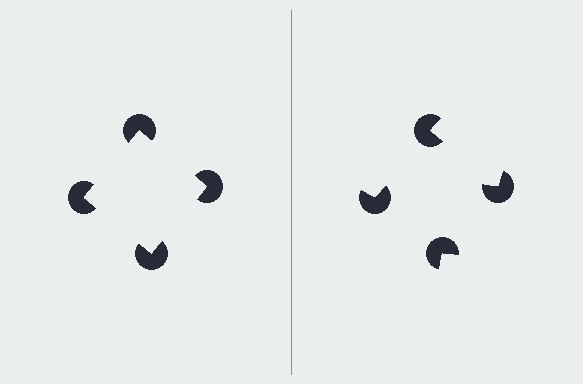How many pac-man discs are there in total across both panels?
8 — 4 on each side.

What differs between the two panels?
The pac-man discs are positioned identically on both sides; only the wedge orientations differ. On the left they align to a square; on the right they are misaligned.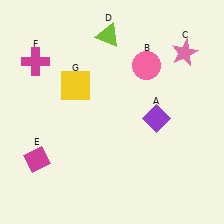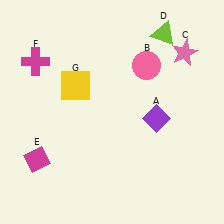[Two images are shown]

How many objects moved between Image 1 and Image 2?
1 object moved between the two images.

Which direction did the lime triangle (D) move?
The lime triangle (D) moved right.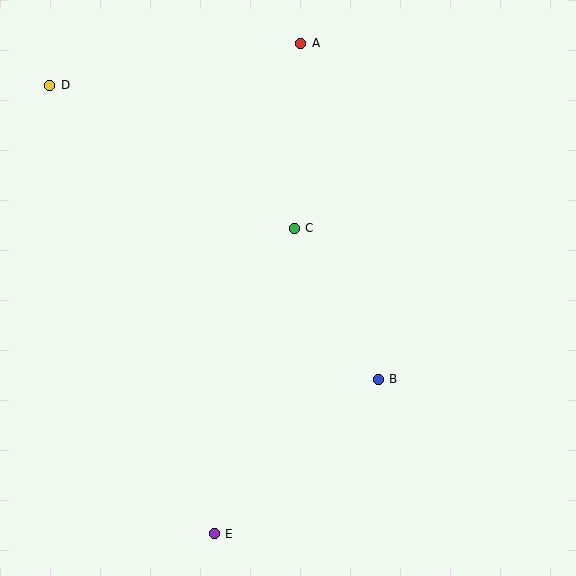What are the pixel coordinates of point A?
Point A is at (301, 43).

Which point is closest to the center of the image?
Point C at (294, 228) is closest to the center.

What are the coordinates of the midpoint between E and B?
The midpoint between E and B is at (296, 457).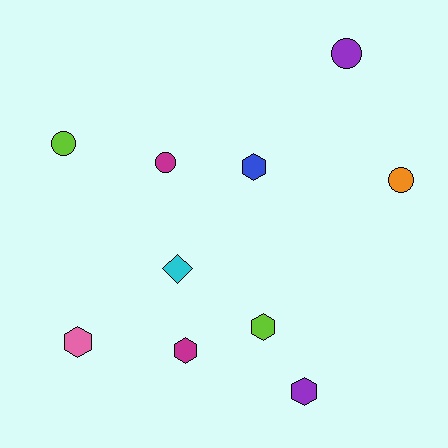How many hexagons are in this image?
There are 5 hexagons.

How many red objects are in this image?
There are no red objects.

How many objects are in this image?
There are 10 objects.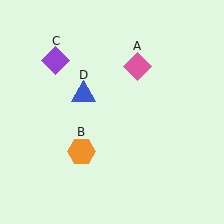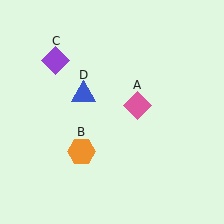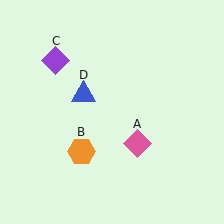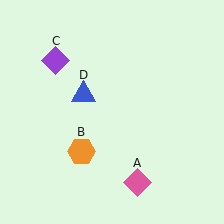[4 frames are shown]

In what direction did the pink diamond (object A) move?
The pink diamond (object A) moved down.